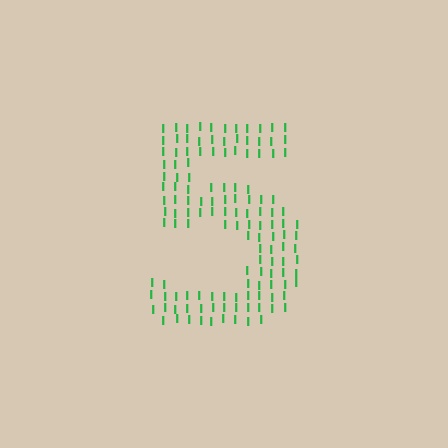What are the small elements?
The small elements are letter I's.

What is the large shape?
The large shape is the digit 5.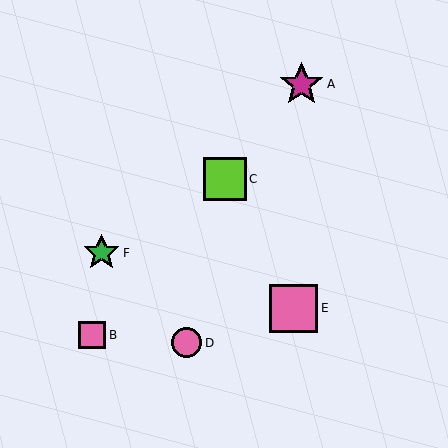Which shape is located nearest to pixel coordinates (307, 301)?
The pink square (labeled E) at (294, 308) is nearest to that location.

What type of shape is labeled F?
Shape F is a green star.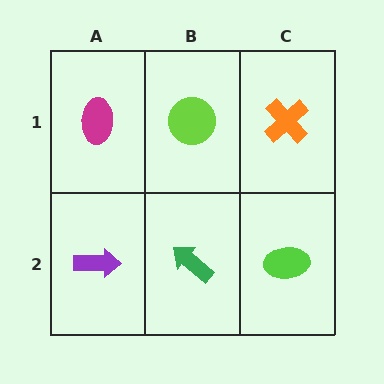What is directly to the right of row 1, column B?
An orange cross.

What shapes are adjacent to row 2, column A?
A magenta ellipse (row 1, column A), a green arrow (row 2, column B).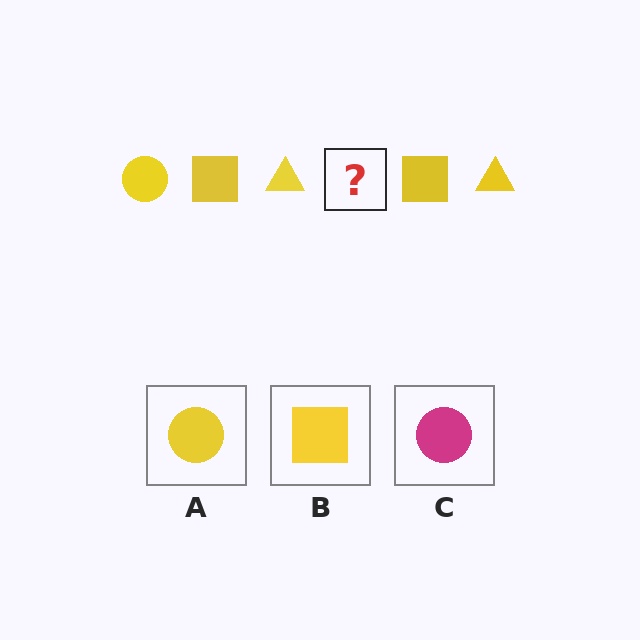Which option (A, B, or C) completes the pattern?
A.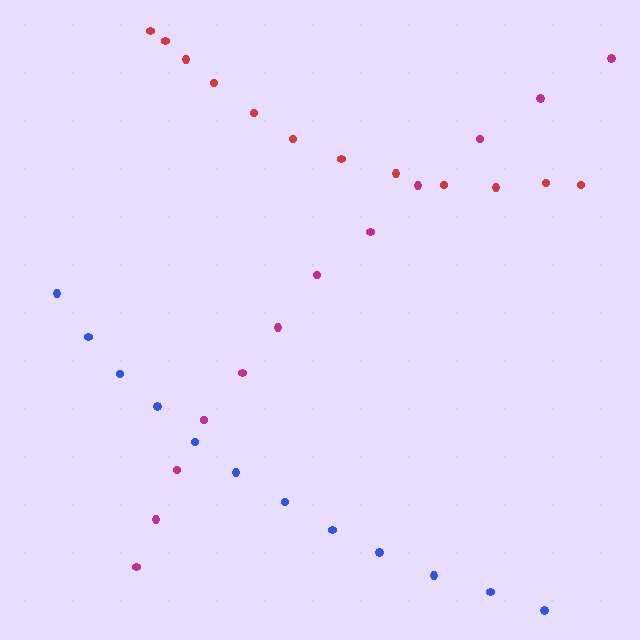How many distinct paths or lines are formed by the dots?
There are 3 distinct paths.